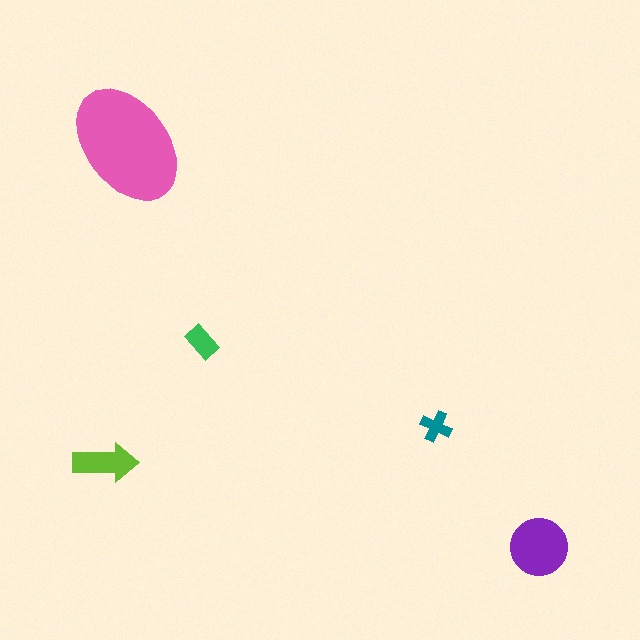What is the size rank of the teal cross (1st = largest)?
5th.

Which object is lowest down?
The purple circle is bottommost.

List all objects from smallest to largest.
The teal cross, the green rectangle, the lime arrow, the purple circle, the pink ellipse.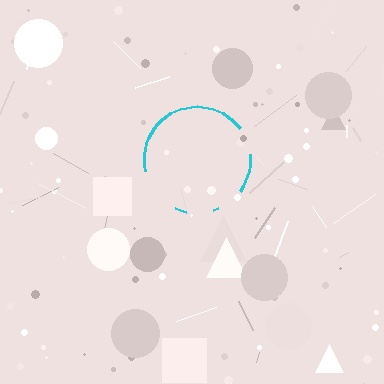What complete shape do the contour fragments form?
The contour fragments form a circle.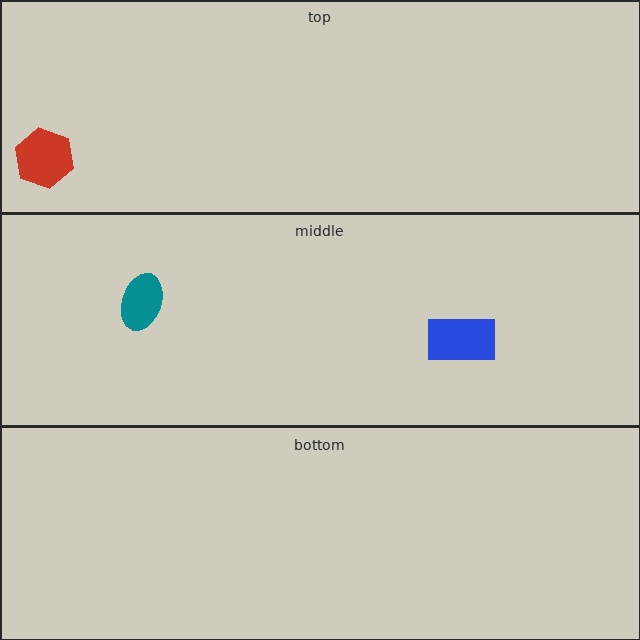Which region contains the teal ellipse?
The middle region.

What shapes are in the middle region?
The blue rectangle, the teal ellipse.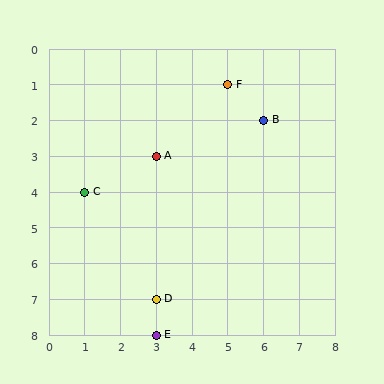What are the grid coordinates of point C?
Point C is at grid coordinates (1, 4).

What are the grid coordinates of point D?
Point D is at grid coordinates (3, 7).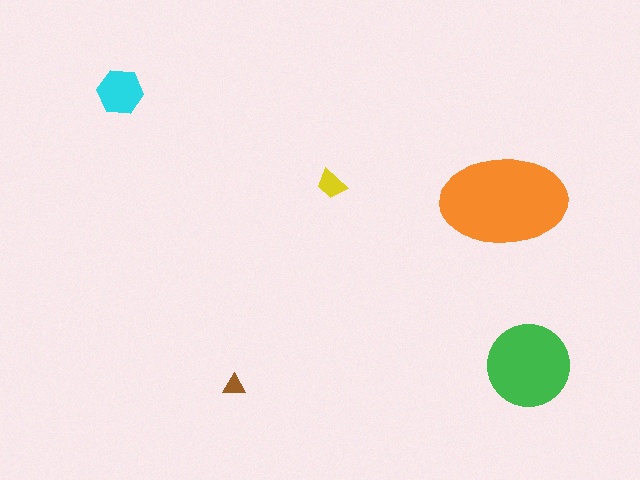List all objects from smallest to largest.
The brown triangle, the yellow trapezoid, the cyan hexagon, the green circle, the orange ellipse.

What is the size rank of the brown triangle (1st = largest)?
5th.